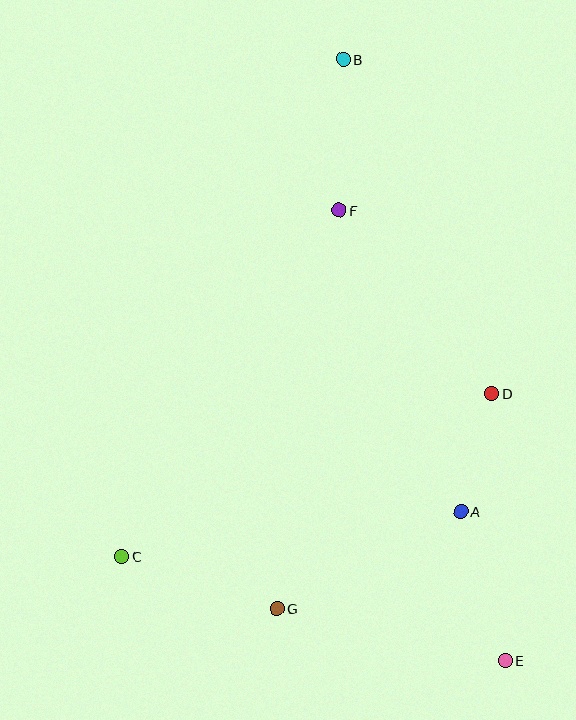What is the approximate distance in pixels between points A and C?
The distance between A and C is approximately 342 pixels.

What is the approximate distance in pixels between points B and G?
The distance between B and G is approximately 553 pixels.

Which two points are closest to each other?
Points A and D are closest to each other.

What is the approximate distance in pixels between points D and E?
The distance between D and E is approximately 268 pixels.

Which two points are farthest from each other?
Points B and E are farthest from each other.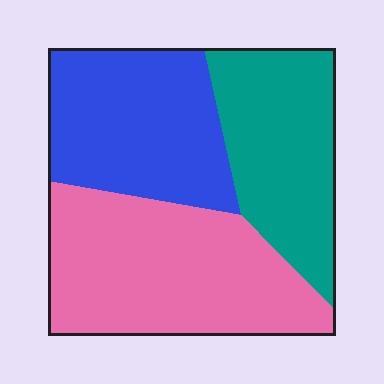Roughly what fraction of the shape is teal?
Teal covers about 30% of the shape.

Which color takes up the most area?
Pink, at roughly 40%.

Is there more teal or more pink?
Pink.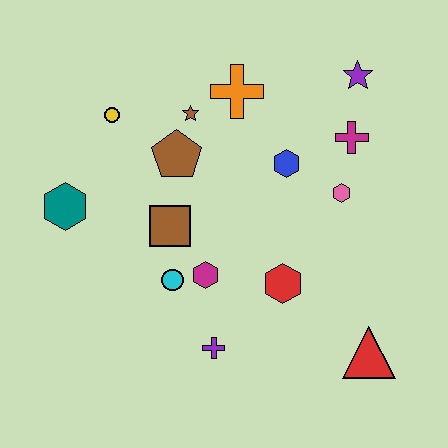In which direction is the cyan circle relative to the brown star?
The cyan circle is below the brown star.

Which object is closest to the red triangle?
The red hexagon is closest to the red triangle.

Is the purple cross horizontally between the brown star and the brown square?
No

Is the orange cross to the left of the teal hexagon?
No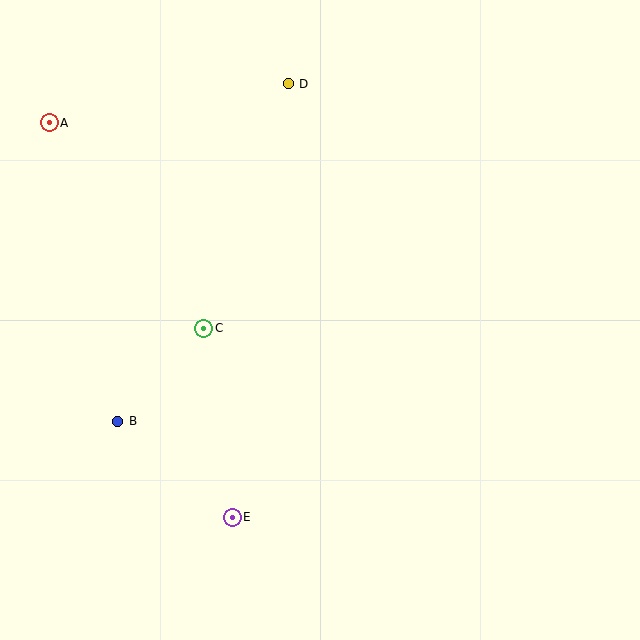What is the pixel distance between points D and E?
The distance between D and E is 437 pixels.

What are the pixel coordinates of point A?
Point A is at (49, 123).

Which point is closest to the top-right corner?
Point D is closest to the top-right corner.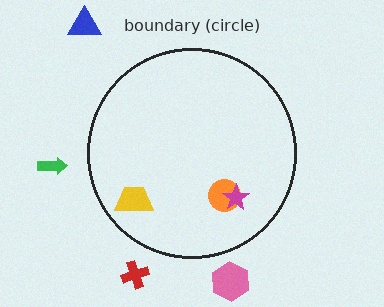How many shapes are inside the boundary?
3 inside, 4 outside.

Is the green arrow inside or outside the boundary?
Outside.